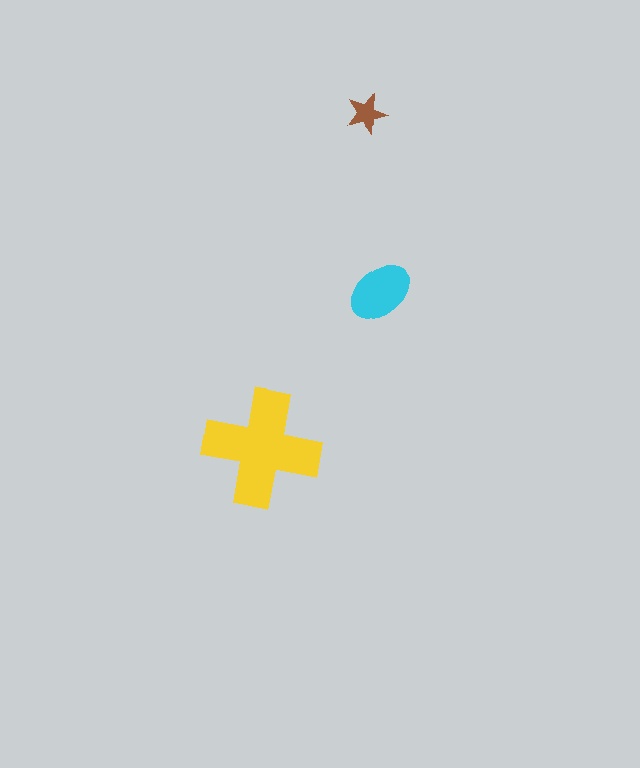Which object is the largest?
The yellow cross.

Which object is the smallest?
The brown star.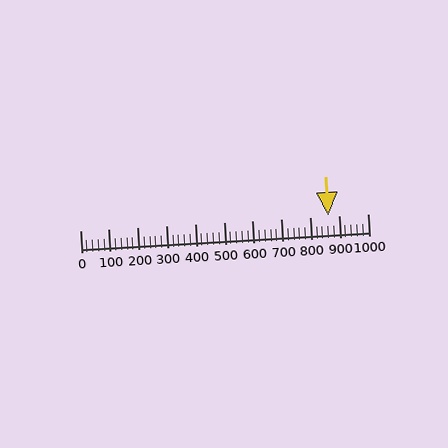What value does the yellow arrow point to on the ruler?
The yellow arrow points to approximately 862.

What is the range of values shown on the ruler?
The ruler shows values from 0 to 1000.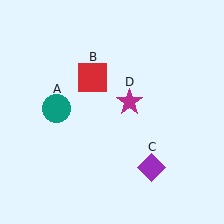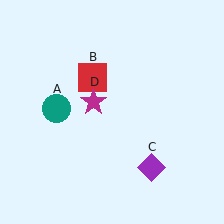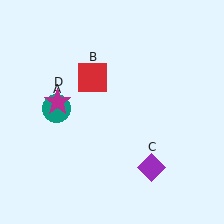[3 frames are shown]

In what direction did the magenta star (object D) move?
The magenta star (object D) moved left.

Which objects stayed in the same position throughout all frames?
Teal circle (object A) and red square (object B) and purple diamond (object C) remained stationary.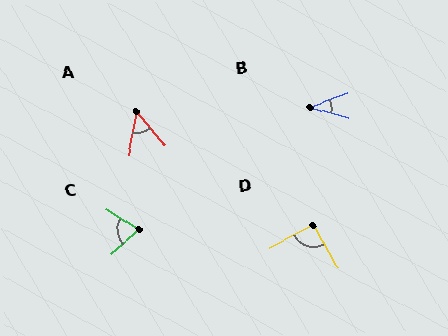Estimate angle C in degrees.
Approximately 74 degrees.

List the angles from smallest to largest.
B (35°), A (50°), C (74°), D (91°).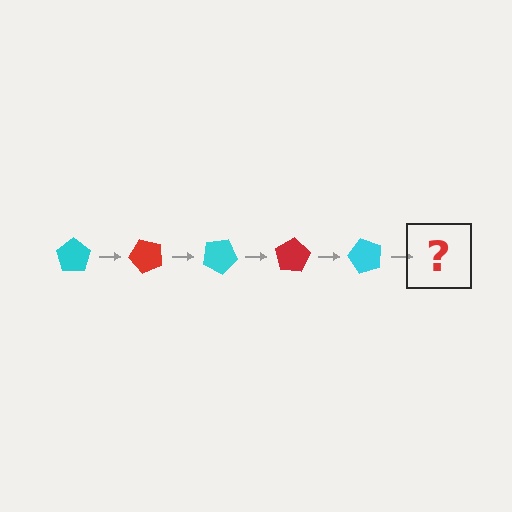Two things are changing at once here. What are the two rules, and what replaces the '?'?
The two rules are that it rotates 50 degrees each step and the color cycles through cyan and red. The '?' should be a red pentagon, rotated 250 degrees from the start.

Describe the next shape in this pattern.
It should be a red pentagon, rotated 250 degrees from the start.